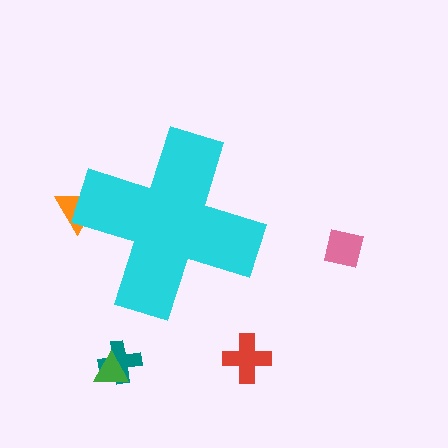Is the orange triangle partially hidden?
Yes, the orange triangle is partially hidden behind the cyan cross.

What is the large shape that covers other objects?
A cyan cross.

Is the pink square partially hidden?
No, the pink square is fully visible.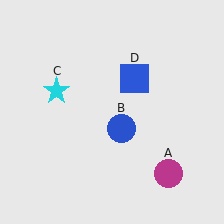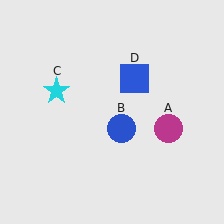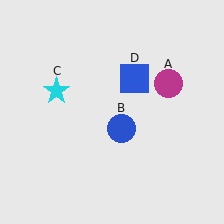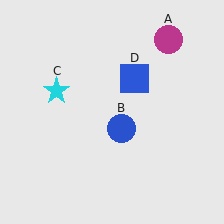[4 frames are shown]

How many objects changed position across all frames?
1 object changed position: magenta circle (object A).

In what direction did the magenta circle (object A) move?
The magenta circle (object A) moved up.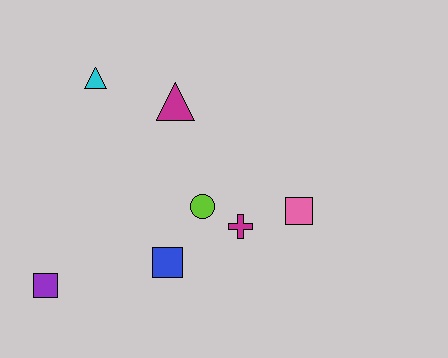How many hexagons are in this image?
There are no hexagons.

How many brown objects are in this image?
There are no brown objects.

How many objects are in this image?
There are 7 objects.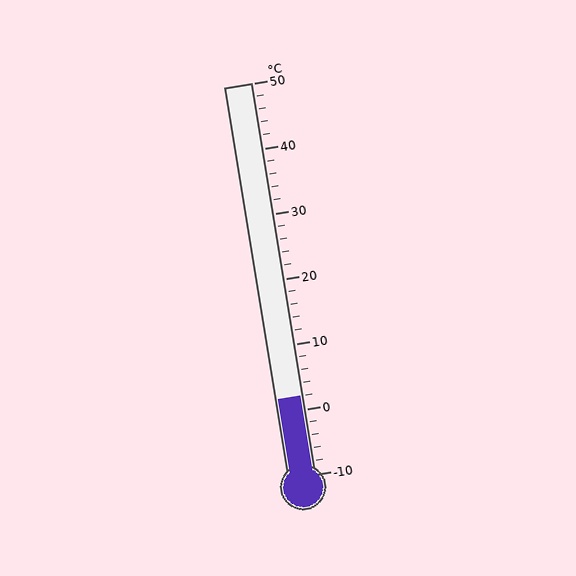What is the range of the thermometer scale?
The thermometer scale ranges from -10°C to 50°C.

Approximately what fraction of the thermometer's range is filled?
The thermometer is filled to approximately 20% of its range.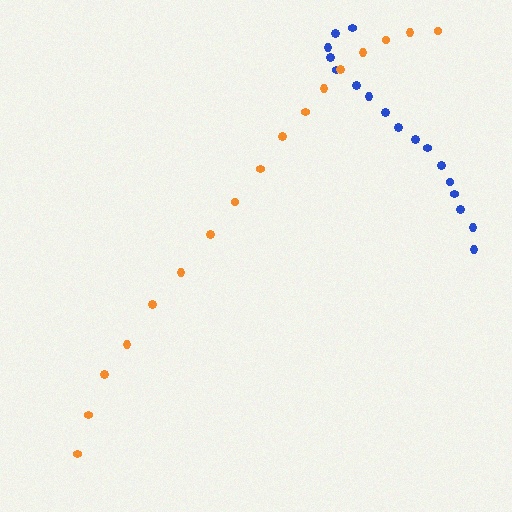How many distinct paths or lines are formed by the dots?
There are 2 distinct paths.